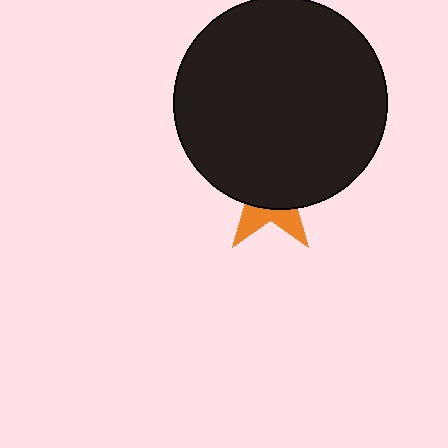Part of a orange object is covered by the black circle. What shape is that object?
It is a star.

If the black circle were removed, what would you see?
You would see the complete orange star.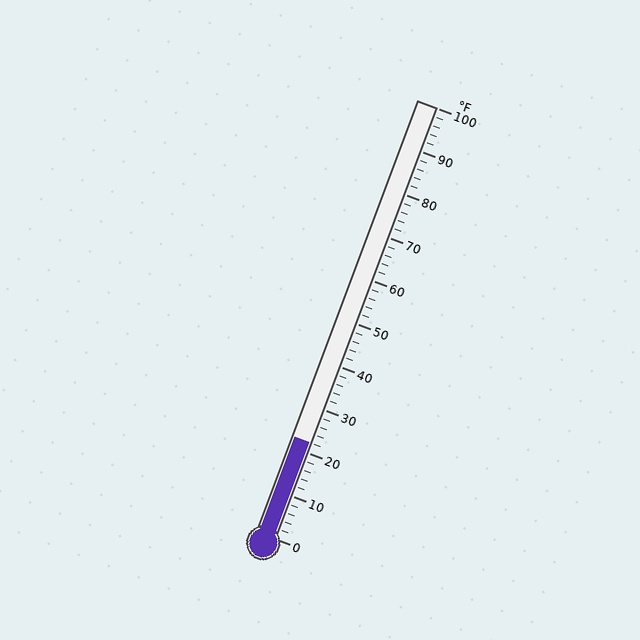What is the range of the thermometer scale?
The thermometer scale ranges from 0°F to 100°F.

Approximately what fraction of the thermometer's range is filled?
The thermometer is filled to approximately 20% of its range.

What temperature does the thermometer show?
The thermometer shows approximately 22°F.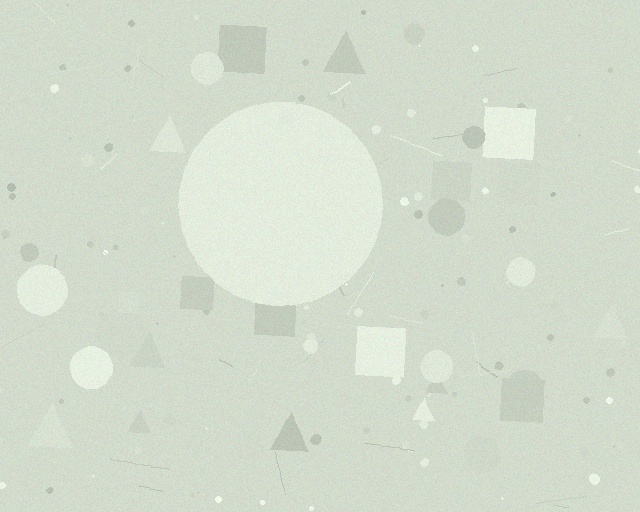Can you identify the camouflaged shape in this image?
The camouflaged shape is a circle.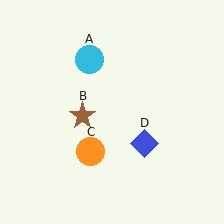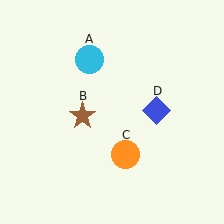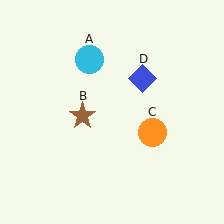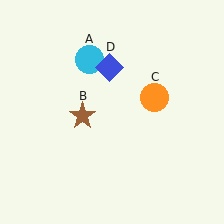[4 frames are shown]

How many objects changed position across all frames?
2 objects changed position: orange circle (object C), blue diamond (object D).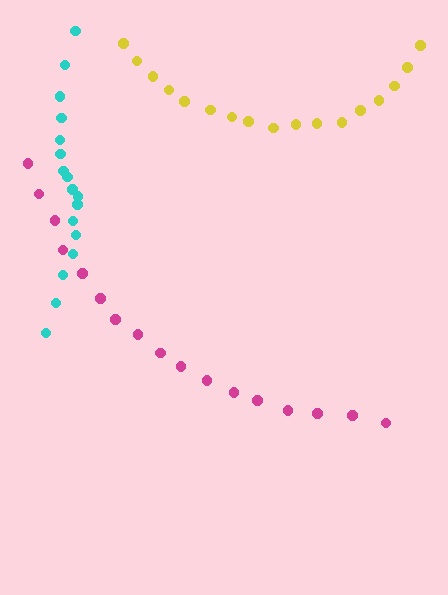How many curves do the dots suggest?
There are 3 distinct paths.